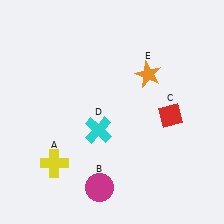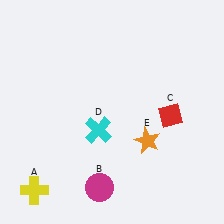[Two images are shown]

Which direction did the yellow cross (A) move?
The yellow cross (A) moved down.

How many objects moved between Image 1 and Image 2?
2 objects moved between the two images.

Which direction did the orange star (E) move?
The orange star (E) moved down.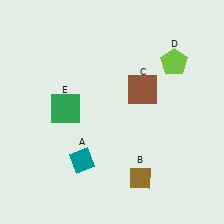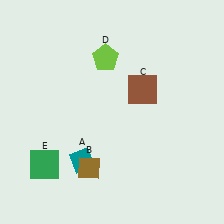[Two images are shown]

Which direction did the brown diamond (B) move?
The brown diamond (B) moved left.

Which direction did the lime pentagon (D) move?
The lime pentagon (D) moved left.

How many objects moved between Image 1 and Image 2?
3 objects moved between the two images.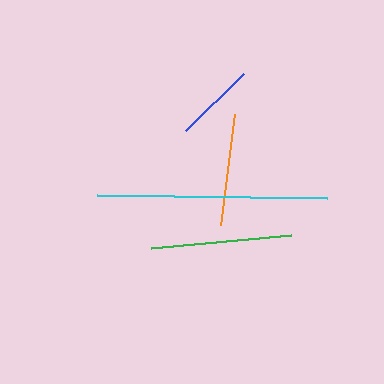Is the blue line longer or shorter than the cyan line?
The cyan line is longer than the blue line.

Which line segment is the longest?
The cyan line is the longest at approximately 230 pixels.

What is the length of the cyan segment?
The cyan segment is approximately 230 pixels long.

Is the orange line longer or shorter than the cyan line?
The cyan line is longer than the orange line.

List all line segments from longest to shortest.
From longest to shortest: cyan, green, orange, blue.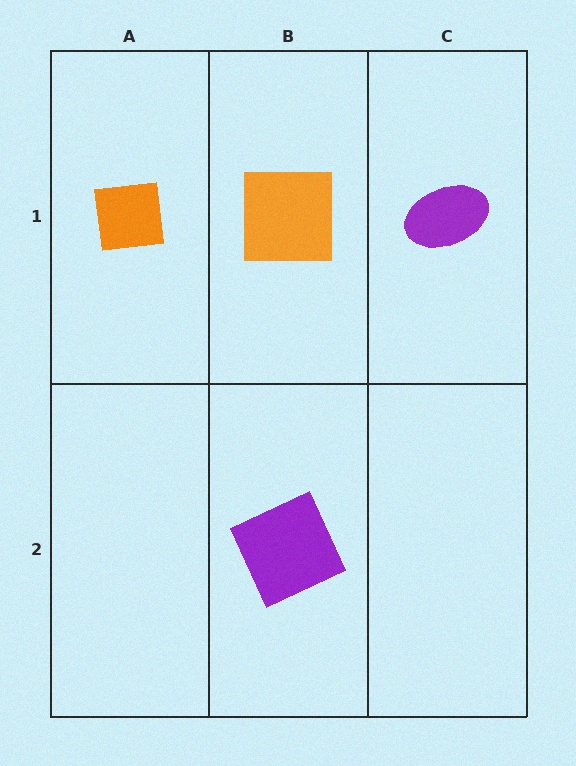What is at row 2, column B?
A purple square.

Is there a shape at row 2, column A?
No, that cell is empty.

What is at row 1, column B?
An orange square.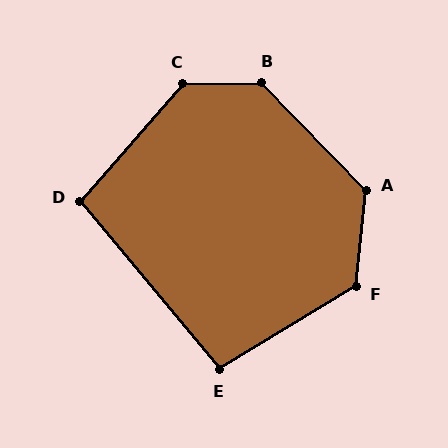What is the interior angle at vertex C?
Approximately 132 degrees (obtuse).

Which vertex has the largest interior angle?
B, at approximately 133 degrees.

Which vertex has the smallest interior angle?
E, at approximately 98 degrees.